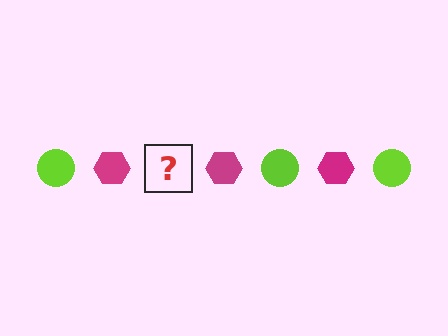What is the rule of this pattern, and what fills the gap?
The rule is that the pattern alternates between lime circle and magenta hexagon. The gap should be filled with a lime circle.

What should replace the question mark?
The question mark should be replaced with a lime circle.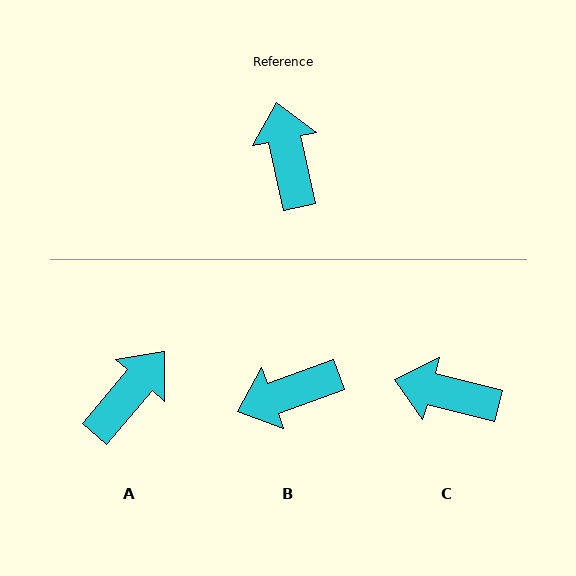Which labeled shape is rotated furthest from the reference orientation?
B, about 98 degrees away.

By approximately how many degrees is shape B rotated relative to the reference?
Approximately 98 degrees counter-clockwise.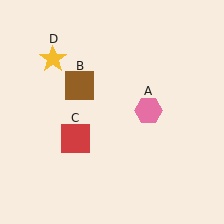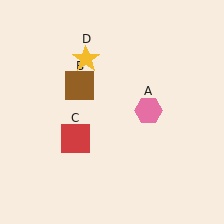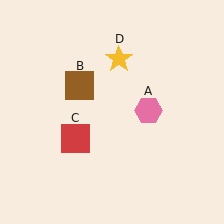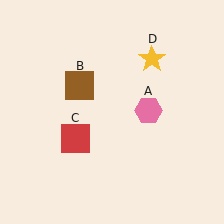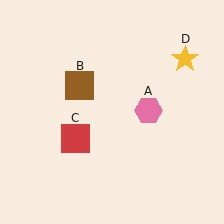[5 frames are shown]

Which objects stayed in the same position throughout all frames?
Pink hexagon (object A) and brown square (object B) and red square (object C) remained stationary.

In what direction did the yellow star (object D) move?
The yellow star (object D) moved right.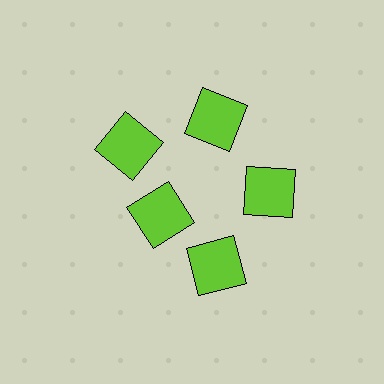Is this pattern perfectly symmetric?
No. The 5 lime squares are arranged in a ring, but one element near the 8 o'clock position is pulled inward toward the center, breaking the 5-fold rotational symmetry.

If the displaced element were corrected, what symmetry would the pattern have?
It would have 5-fold rotational symmetry — the pattern would map onto itself every 72 degrees.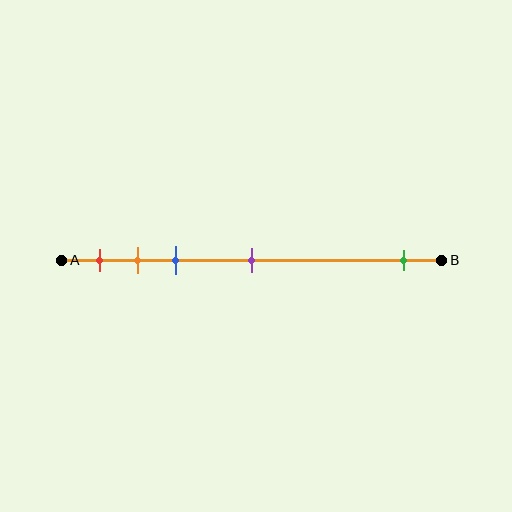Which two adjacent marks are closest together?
The orange and blue marks are the closest adjacent pair.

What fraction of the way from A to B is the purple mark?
The purple mark is approximately 50% (0.5) of the way from A to B.